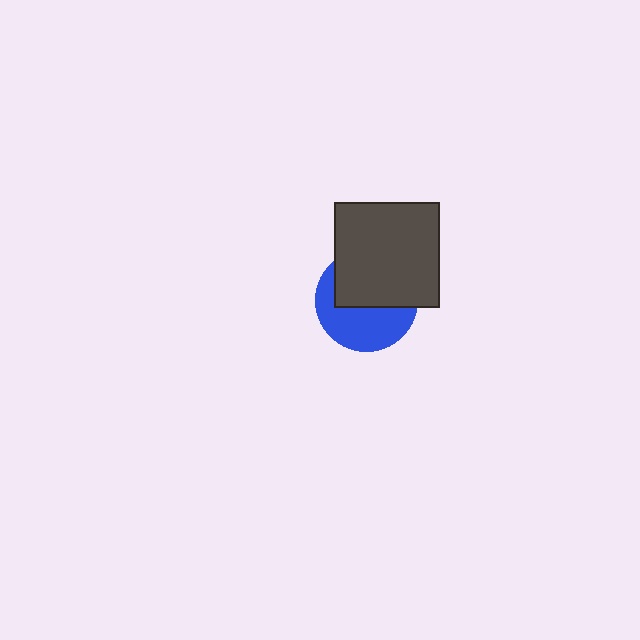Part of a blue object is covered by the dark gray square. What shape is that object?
It is a circle.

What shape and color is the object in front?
The object in front is a dark gray square.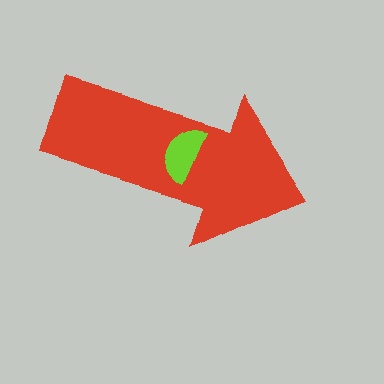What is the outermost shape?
The red arrow.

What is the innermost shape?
The lime semicircle.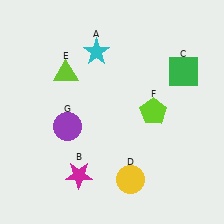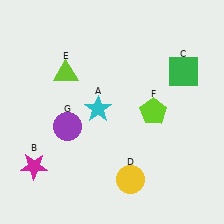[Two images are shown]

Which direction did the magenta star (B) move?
The magenta star (B) moved left.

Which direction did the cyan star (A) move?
The cyan star (A) moved down.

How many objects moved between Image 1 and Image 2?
2 objects moved between the two images.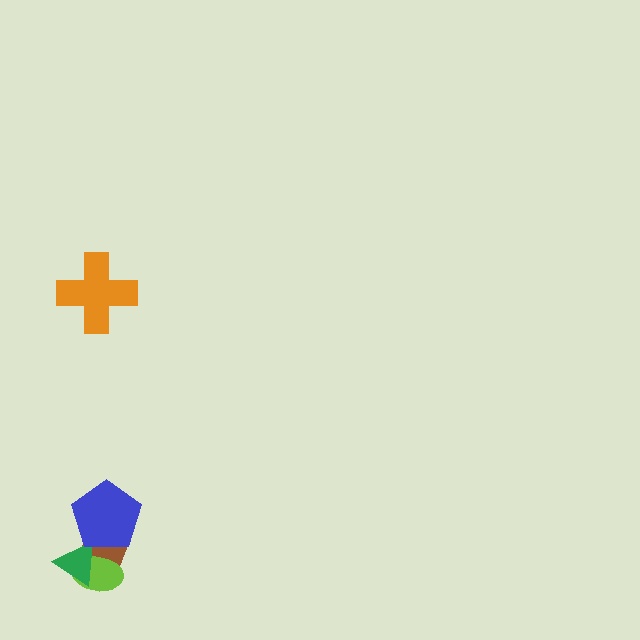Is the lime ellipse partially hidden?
Yes, it is partially covered by another shape.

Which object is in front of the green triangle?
The blue pentagon is in front of the green triangle.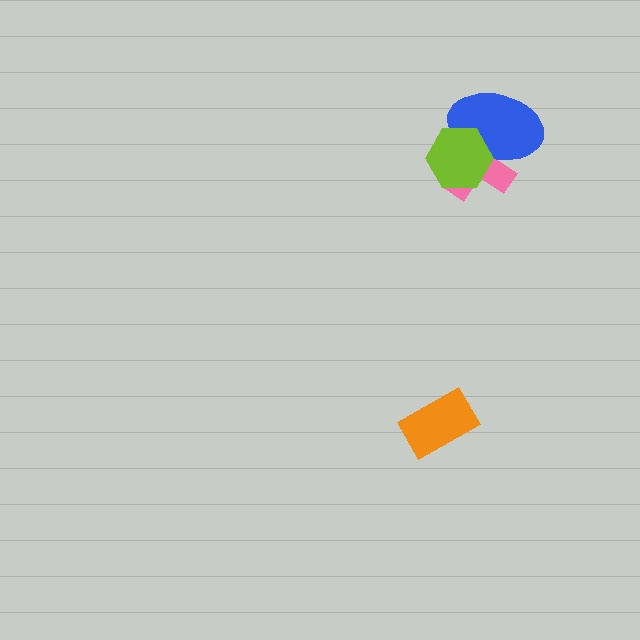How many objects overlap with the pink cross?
2 objects overlap with the pink cross.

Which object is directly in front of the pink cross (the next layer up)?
The blue ellipse is directly in front of the pink cross.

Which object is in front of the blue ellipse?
The lime hexagon is in front of the blue ellipse.